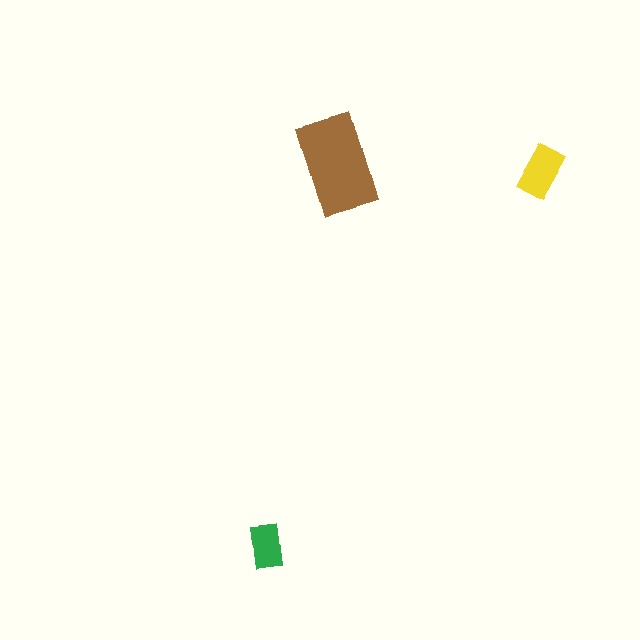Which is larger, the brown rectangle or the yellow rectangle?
The brown one.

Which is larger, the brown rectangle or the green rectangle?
The brown one.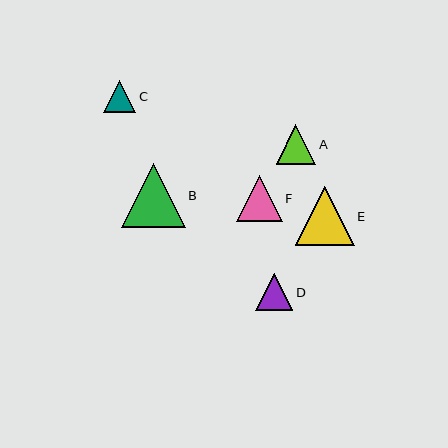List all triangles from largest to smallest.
From largest to smallest: B, E, F, A, D, C.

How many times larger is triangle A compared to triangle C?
Triangle A is approximately 1.2 times the size of triangle C.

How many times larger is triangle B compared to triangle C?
Triangle B is approximately 2.0 times the size of triangle C.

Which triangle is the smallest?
Triangle C is the smallest with a size of approximately 32 pixels.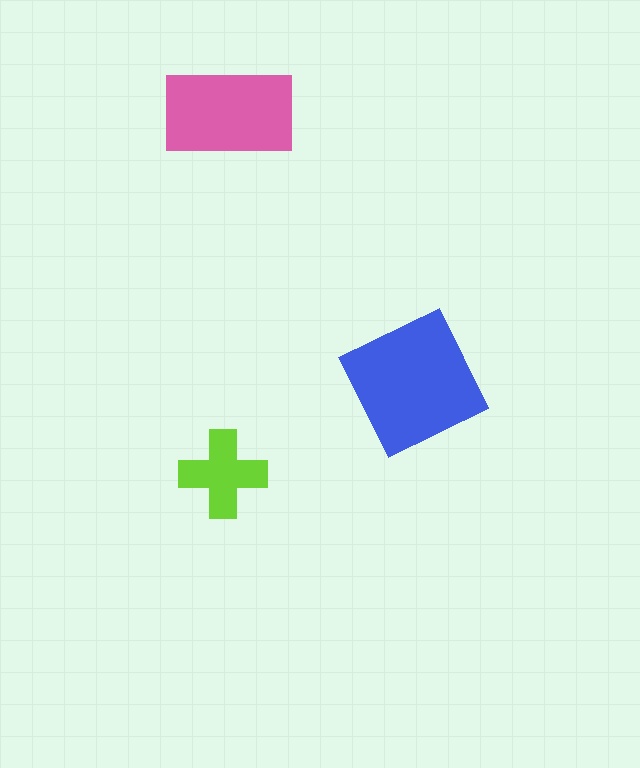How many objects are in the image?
There are 3 objects in the image.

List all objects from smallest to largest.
The lime cross, the pink rectangle, the blue square.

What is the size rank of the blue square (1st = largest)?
1st.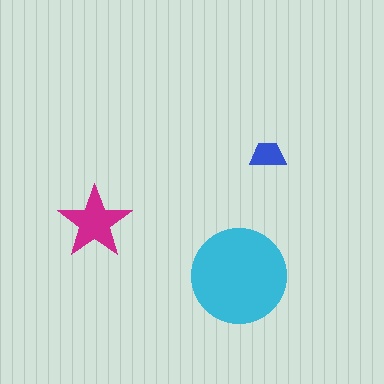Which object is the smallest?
The blue trapezoid.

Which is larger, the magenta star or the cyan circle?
The cyan circle.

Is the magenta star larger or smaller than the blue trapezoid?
Larger.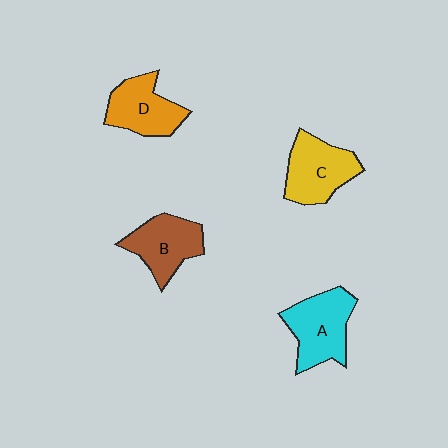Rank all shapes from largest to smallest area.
From largest to smallest: A (cyan), C (yellow), B (brown), D (orange).